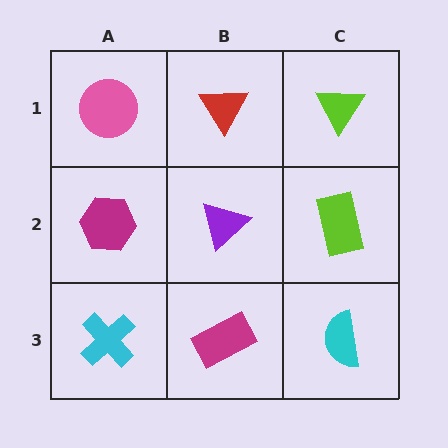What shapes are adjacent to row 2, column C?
A lime triangle (row 1, column C), a cyan semicircle (row 3, column C), a purple triangle (row 2, column B).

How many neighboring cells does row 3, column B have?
3.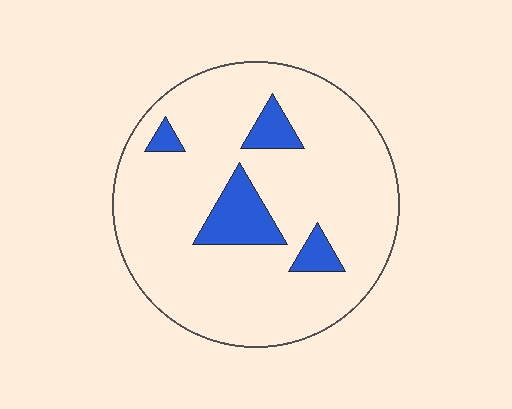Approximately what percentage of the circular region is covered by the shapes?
Approximately 15%.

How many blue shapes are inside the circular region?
4.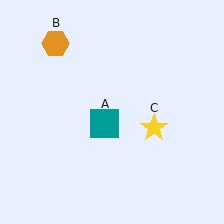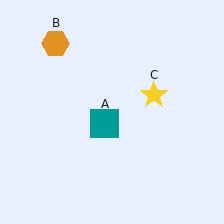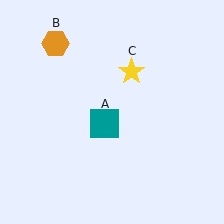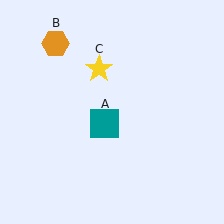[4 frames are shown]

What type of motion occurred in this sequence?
The yellow star (object C) rotated counterclockwise around the center of the scene.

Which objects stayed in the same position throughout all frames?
Teal square (object A) and orange hexagon (object B) remained stationary.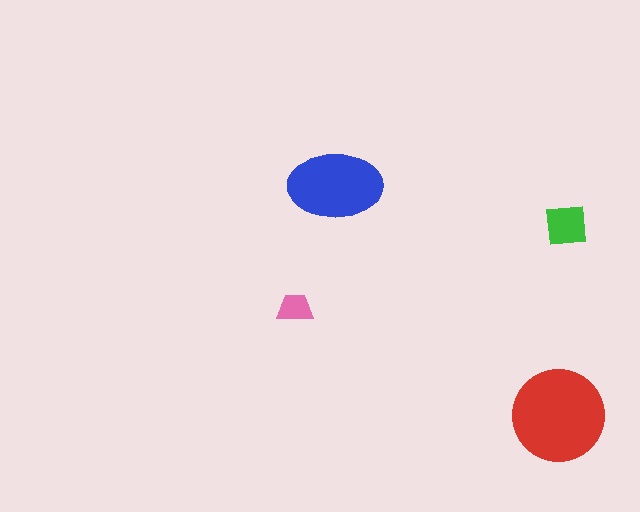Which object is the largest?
The red circle.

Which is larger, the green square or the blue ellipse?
The blue ellipse.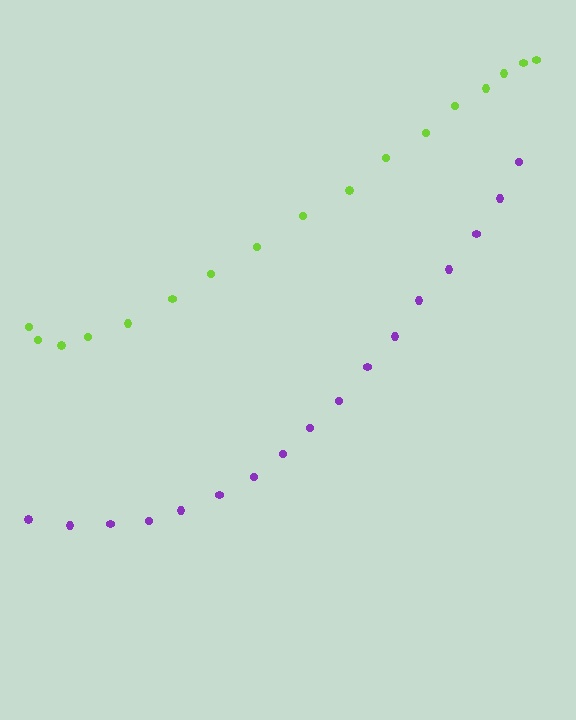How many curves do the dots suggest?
There are 2 distinct paths.